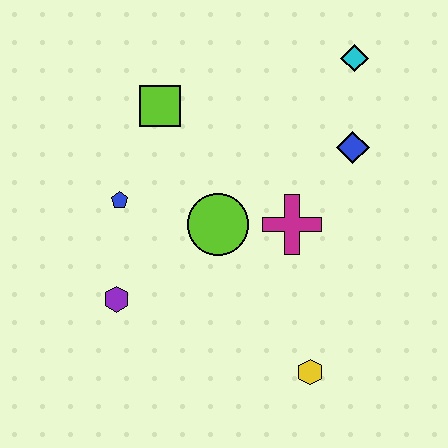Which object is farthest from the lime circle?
The cyan diamond is farthest from the lime circle.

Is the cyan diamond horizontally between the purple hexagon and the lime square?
No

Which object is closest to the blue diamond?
The cyan diamond is closest to the blue diamond.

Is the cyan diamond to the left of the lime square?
No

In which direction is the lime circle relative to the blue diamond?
The lime circle is to the left of the blue diamond.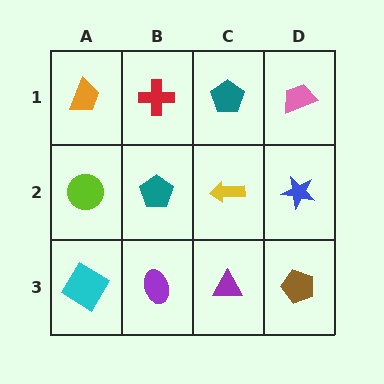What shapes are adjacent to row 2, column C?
A teal pentagon (row 1, column C), a purple triangle (row 3, column C), a teal pentagon (row 2, column B), a blue star (row 2, column D).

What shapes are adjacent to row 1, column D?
A blue star (row 2, column D), a teal pentagon (row 1, column C).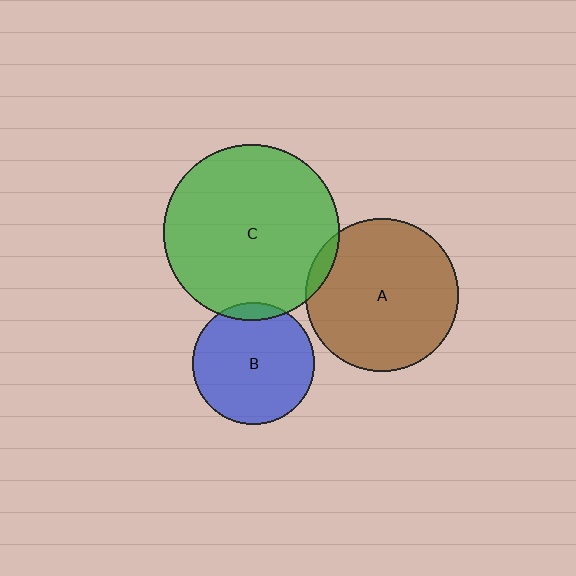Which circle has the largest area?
Circle C (green).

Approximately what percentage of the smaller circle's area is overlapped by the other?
Approximately 5%.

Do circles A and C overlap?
Yes.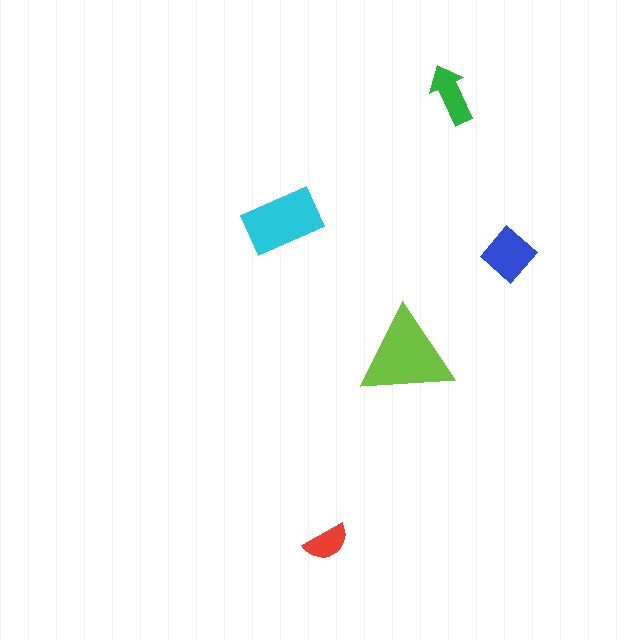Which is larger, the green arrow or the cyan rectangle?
The cyan rectangle.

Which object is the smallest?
The red semicircle.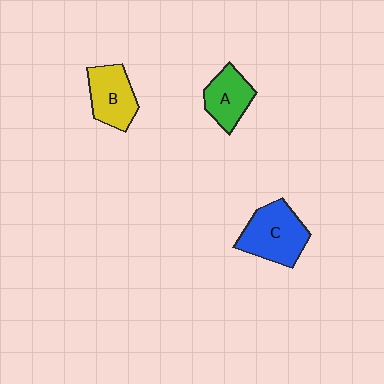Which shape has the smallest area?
Shape A (green).